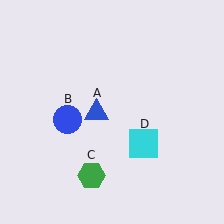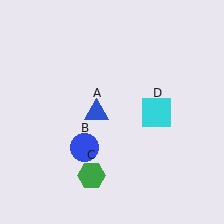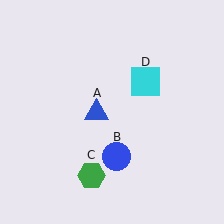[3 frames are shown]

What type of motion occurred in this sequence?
The blue circle (object B), cyan square (object D) rotated counterclockwise around the center of the scene.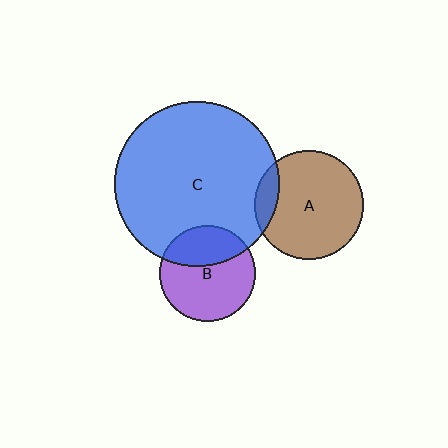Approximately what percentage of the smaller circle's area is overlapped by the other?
Approximately 35%.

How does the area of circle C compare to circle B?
Approximately 3.0 times.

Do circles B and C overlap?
Yes.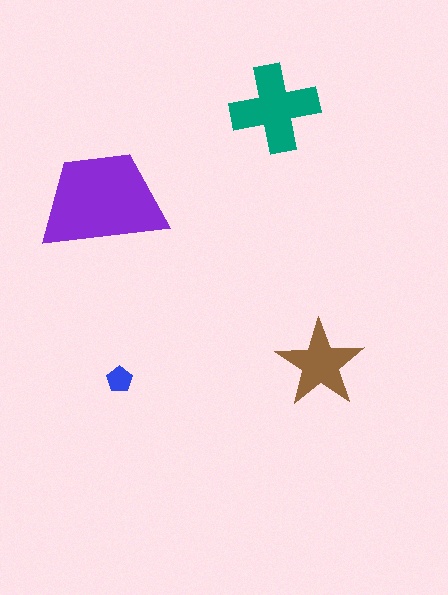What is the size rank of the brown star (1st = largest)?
3rd.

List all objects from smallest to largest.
The blue pentagon, the brown star, the teal cross, the purple trapezoid.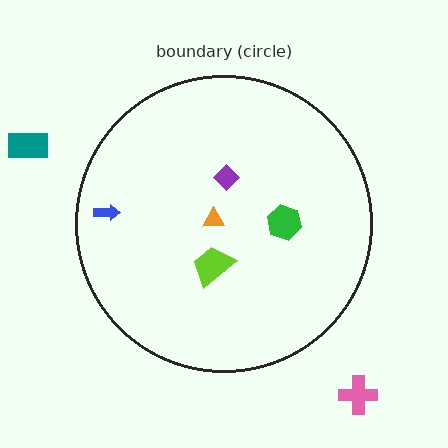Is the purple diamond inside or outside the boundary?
Inside.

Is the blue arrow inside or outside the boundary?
Inside.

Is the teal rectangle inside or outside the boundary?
Outside.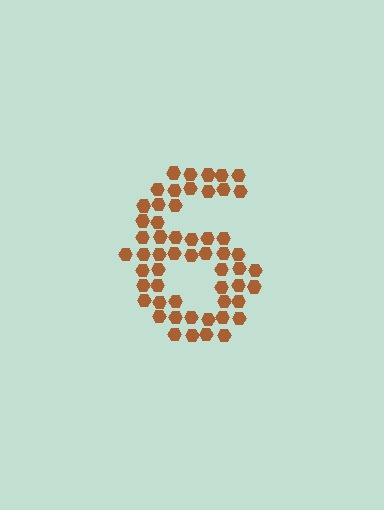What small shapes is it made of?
It is made of small hexagons.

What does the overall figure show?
The overall figure shows the digit 6.